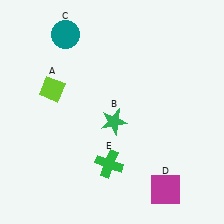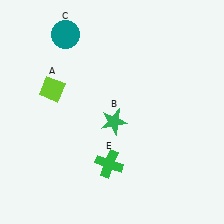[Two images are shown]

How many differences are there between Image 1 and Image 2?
There is 1 difference between the two images.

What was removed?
The magenta square (D) was removed in Image 2.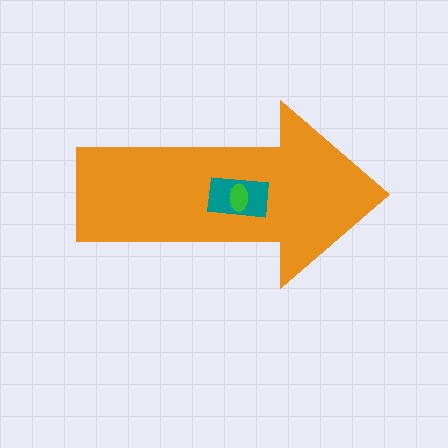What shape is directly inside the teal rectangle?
The green ellipse.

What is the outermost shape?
The orange arrow.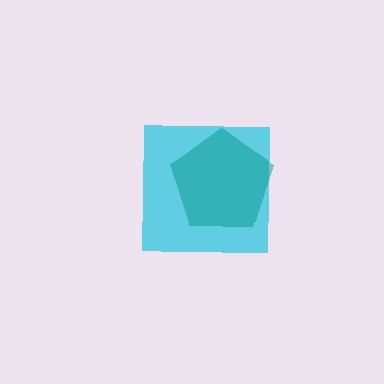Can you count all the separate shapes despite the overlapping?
Yes, there are 2 separate shapes.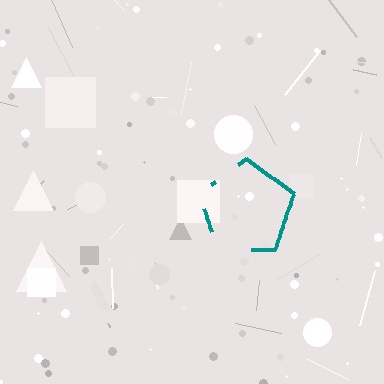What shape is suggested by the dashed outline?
The dashed outline suggests a pentagon.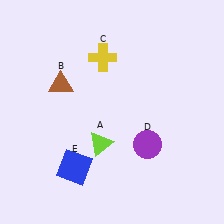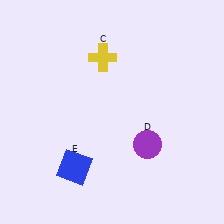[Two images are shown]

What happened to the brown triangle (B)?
The brown triangle (B) was removed in Image 2. It was in the top-left area of Image 1.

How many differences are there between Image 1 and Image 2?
There are 2 differences between the two images.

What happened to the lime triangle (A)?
The lime triangle (A) was removed in Image 2. It was in the bottom-left area of Image 1.